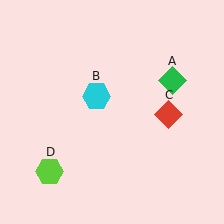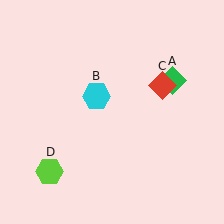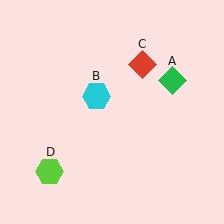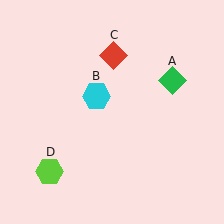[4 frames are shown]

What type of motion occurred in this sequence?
The red diamond (object C) rotated counterclockwise around the center of the scene.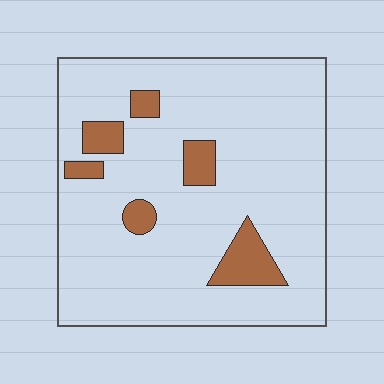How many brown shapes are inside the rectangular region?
6.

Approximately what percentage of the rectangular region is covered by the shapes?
Approximately 10%.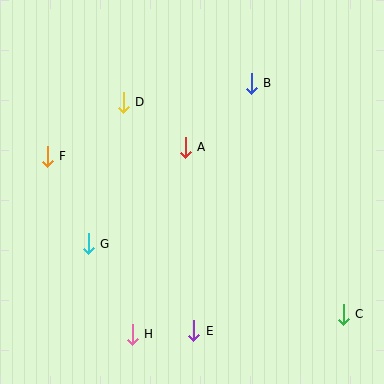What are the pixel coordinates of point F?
Point F is at (47, 156).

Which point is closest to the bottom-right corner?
Point C is closest to the bottom-right corner.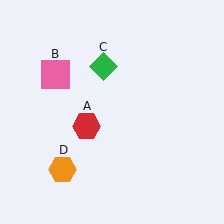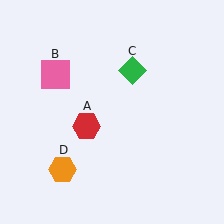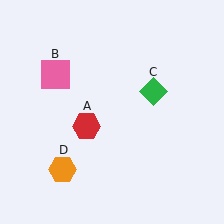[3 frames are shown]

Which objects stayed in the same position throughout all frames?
Red hexagon (object A) and pink square (object B) and orange hexagon (object D) remained stationary.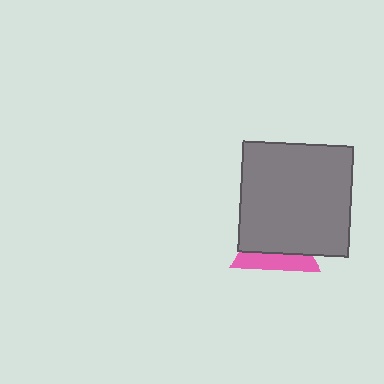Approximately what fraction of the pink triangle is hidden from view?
Roughly 64% of the pink triangle is hidden behind the gray square.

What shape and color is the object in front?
The object in front is a gray square.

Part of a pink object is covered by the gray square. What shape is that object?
It is a triangle.